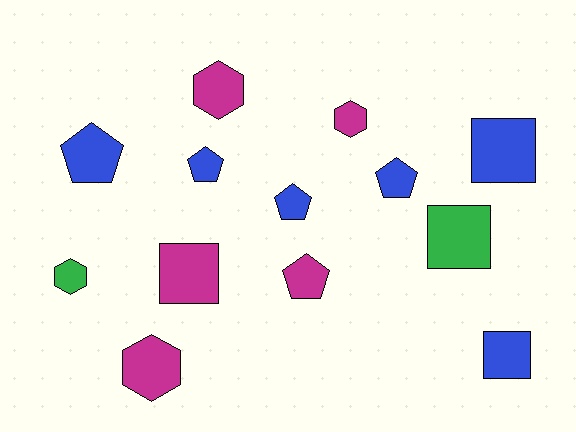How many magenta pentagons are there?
There is 1 magenta pentagon.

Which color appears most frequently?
Blue, with 6 objects.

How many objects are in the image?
There are 13 objects.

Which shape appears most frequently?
Pentagon, with 5 objects.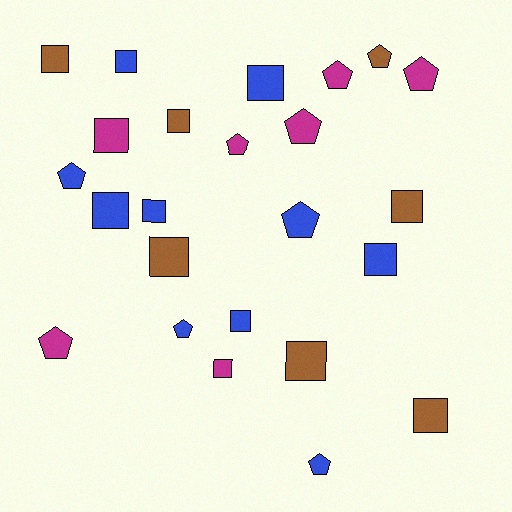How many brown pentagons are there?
There is 1 brown pentagon.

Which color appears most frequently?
Blue, with 10 objects.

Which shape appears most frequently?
Square, with 14 objects.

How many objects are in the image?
There are 24 objects.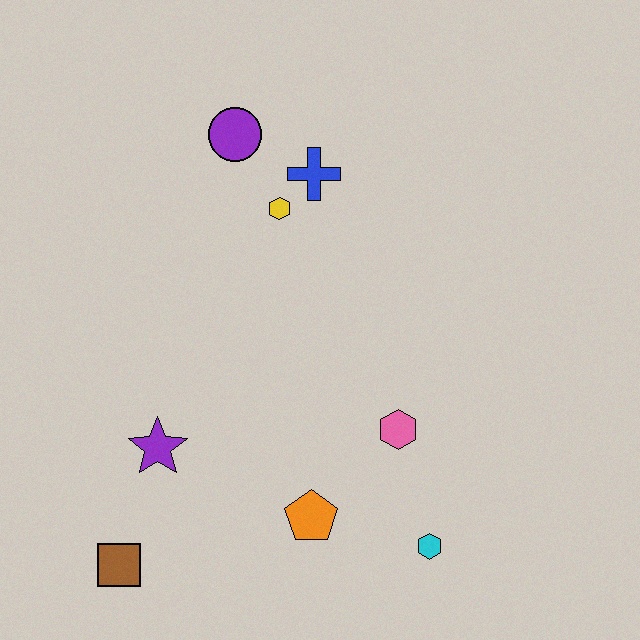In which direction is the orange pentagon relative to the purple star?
The orange pentagon is to the right of the purple star.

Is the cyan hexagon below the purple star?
Yes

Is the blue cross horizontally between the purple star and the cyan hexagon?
Yes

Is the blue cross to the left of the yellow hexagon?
No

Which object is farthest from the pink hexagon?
The purple circle is farthest from the pink hexagon.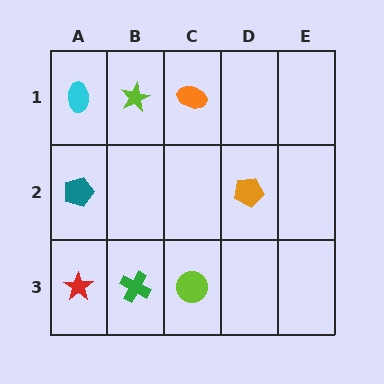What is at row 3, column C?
A lime circle.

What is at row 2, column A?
A teal pentagon.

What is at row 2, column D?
An orange pentagon.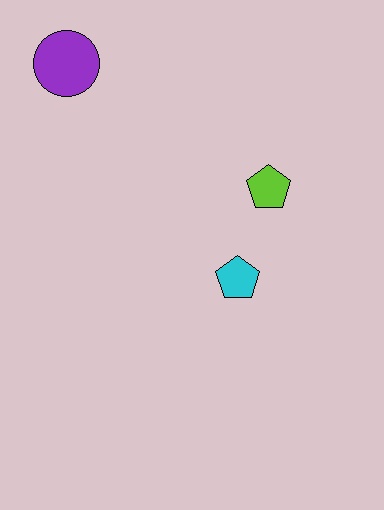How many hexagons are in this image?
There are no hexagons.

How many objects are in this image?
There are 3 objects.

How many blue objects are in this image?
There are no blue objects.